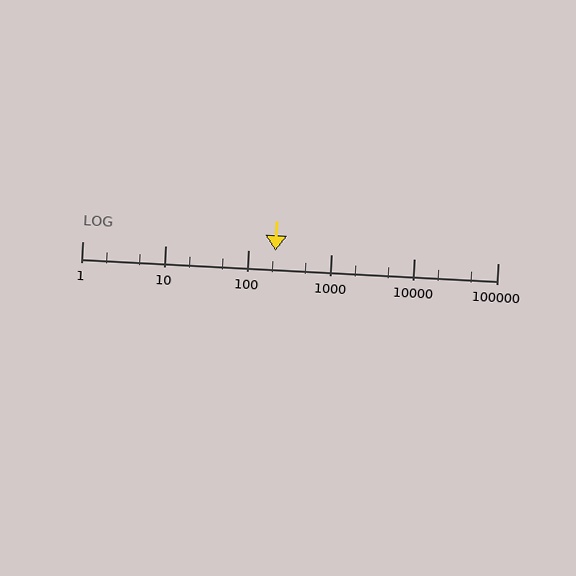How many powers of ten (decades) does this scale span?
The scale spans 5 decades, from 1 to 100000.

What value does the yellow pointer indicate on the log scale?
The pointer indicates approximately 210.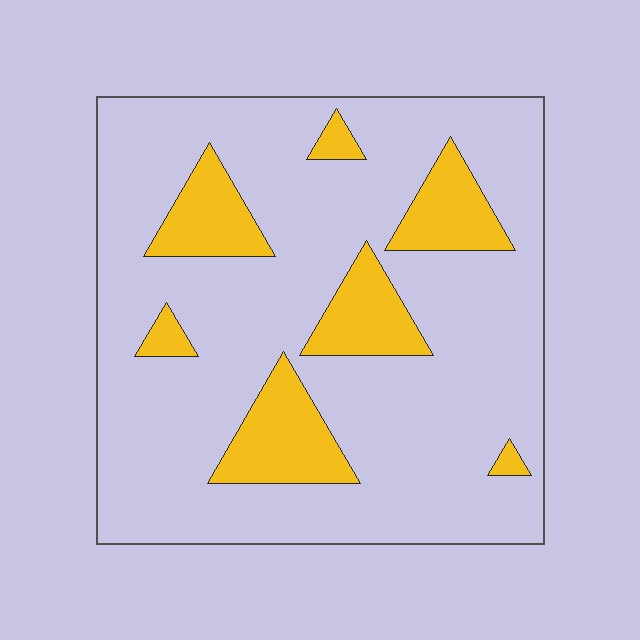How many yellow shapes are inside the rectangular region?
7.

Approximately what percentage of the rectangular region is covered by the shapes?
Approximately 20%.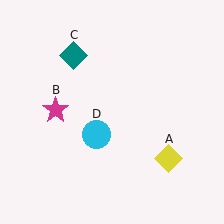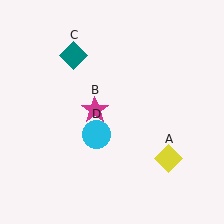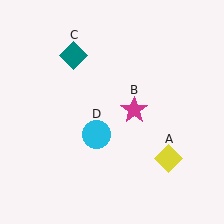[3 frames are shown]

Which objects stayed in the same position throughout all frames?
Yellow diamond (object A) and teal diamond (object C) and cyan circle (object D) remained stationary.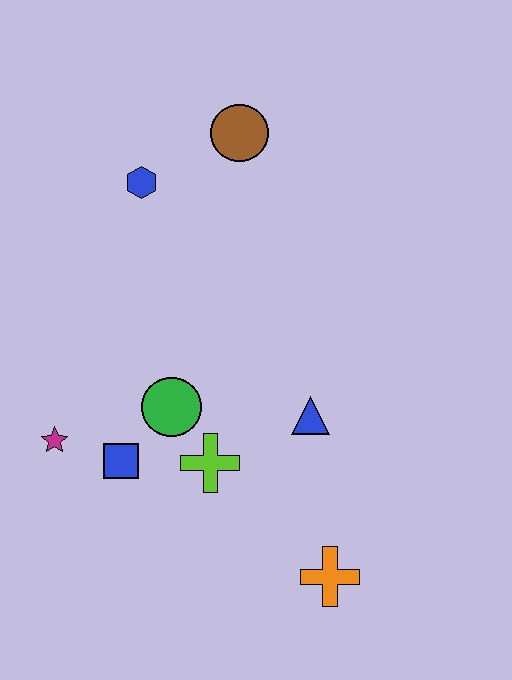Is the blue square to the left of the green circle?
Yes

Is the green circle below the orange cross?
No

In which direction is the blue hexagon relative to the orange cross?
The blue hexagon is above the orange cross.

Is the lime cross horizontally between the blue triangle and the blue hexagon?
Yes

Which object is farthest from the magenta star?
The brown circle is farthest from the magenta star.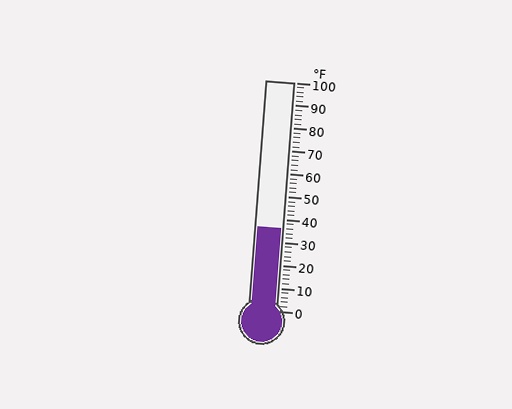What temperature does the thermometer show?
The thermometer shows approximately 36°F.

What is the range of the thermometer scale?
The thermometer scale ranges from 0°F to 100°F.